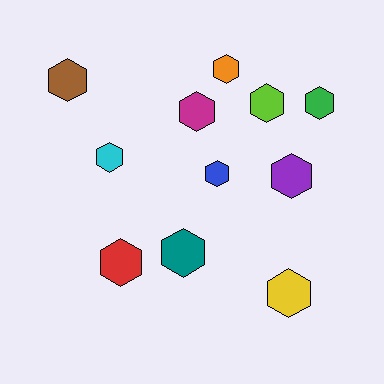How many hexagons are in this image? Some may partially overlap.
There are 11 hexagons.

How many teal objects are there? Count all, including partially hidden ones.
There is 1 teal object.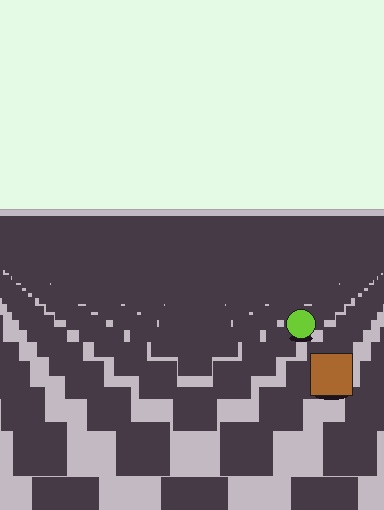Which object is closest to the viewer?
The brown square is closest. The texture marks near it are larger and more spread out.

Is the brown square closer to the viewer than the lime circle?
Yes. The brown square is closer — you can tell from the texture gradient: the ground texture is coarser near it.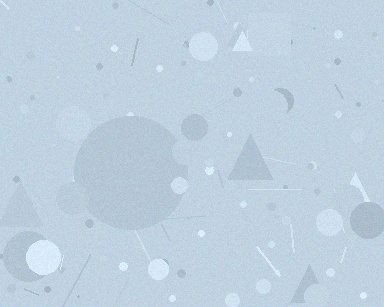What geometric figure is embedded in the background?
A circle is embedded in the background.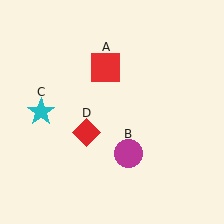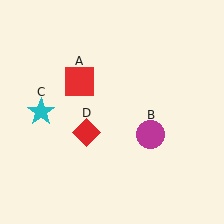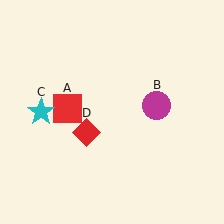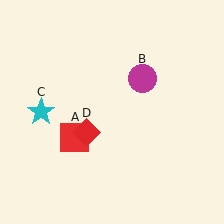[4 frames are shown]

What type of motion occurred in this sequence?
The red square (object A), magenta circle (object B) rotated counterclockwise around the center of the scene.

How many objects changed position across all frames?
2 objects changed position: red square (object A), magenta circle (object B).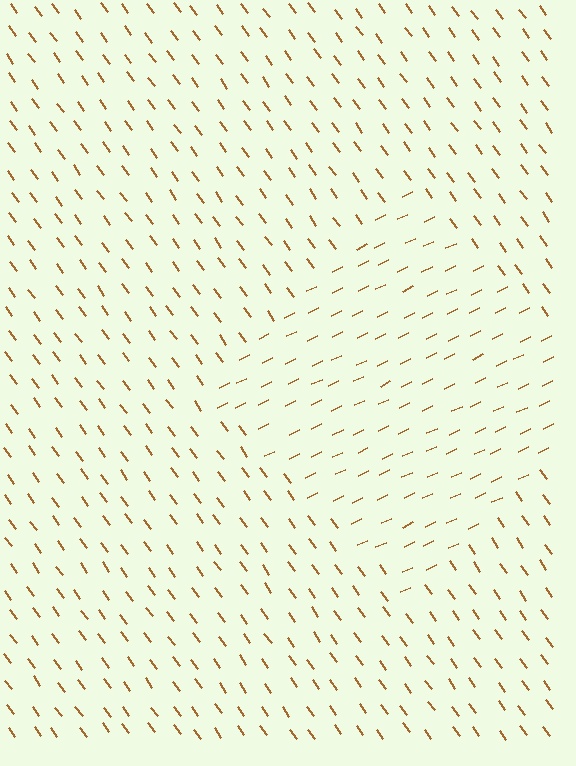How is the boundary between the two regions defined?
The boundary is defined purely by a change in line orientation (approximately 79 degrees difference). All lines are the same color and thickness.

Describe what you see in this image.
The image is filled with small brown line segments. A diamond region in the image has lines oriented differently from the surrounding lines, creating a visible texture boundary.